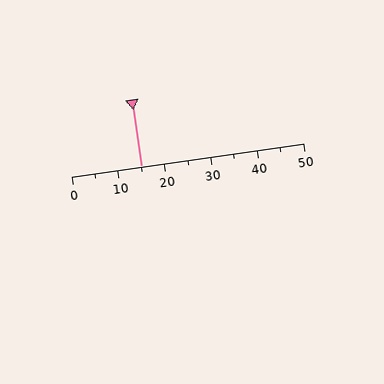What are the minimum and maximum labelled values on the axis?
The axis runs from 0 to 50.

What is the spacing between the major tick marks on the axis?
The major ticks are spaced 10 apart.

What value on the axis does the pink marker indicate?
The marker indicates approximately 15.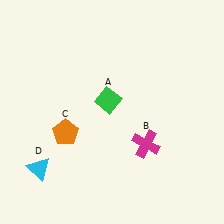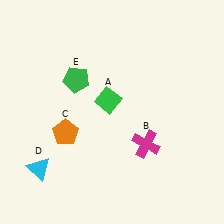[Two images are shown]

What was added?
A green pentagon (E) was added in Image 2.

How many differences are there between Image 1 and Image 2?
There is 1 difference between the two images.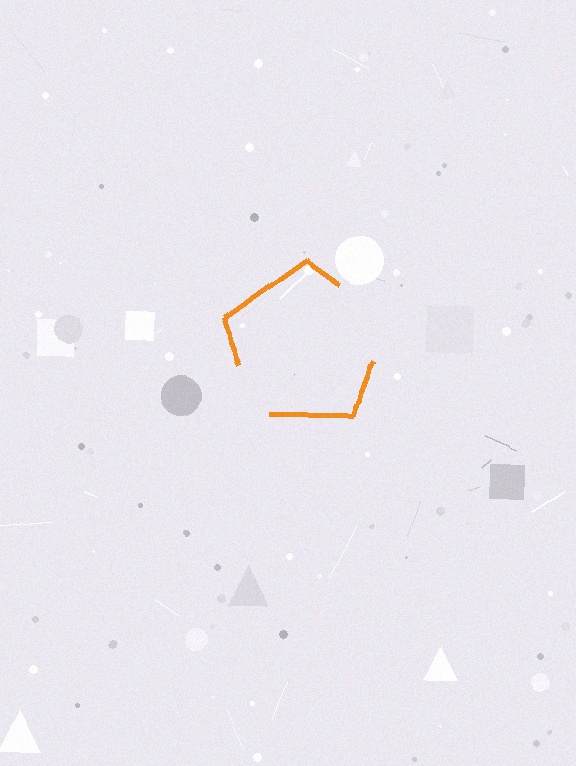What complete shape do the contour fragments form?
The contour fragments form a pentagon.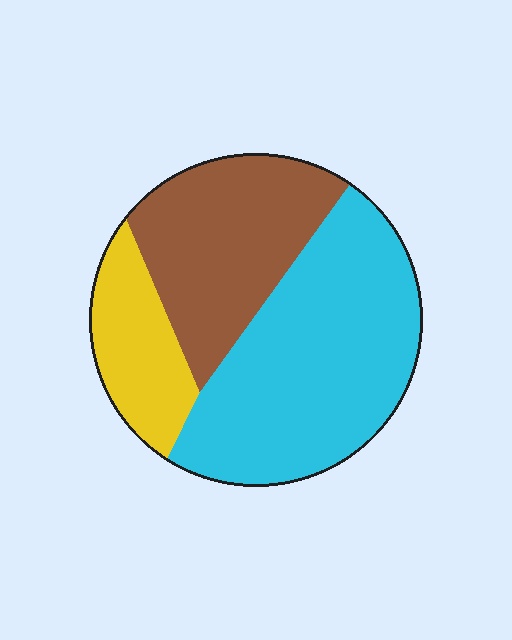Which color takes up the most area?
Cyan, at roughly 50%.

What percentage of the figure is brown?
Brown covers roughly 30% of the figure.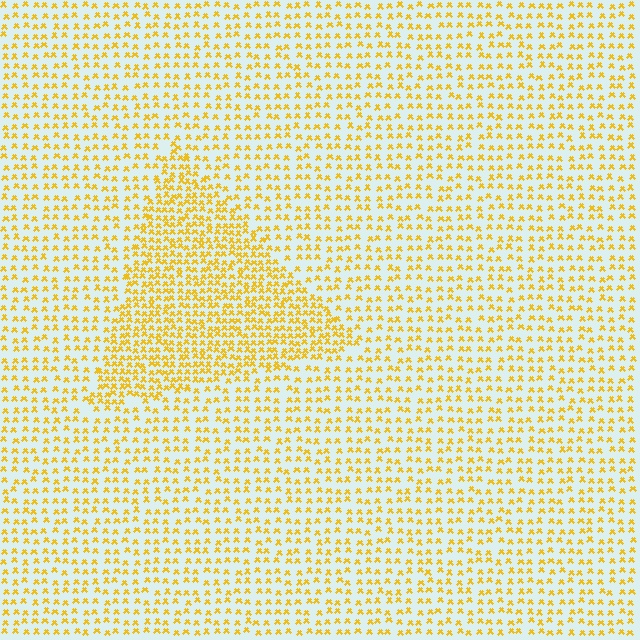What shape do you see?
I see a triangle.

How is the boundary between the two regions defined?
The boundary is defined by a change in element density (approximately 1.9x ratio). All elements are the same color, size, and shape.